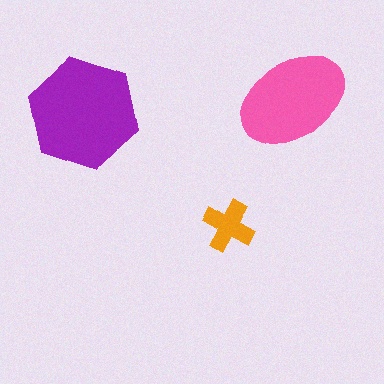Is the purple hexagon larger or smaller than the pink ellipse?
Larger.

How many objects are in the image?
There are 3 objects in the image.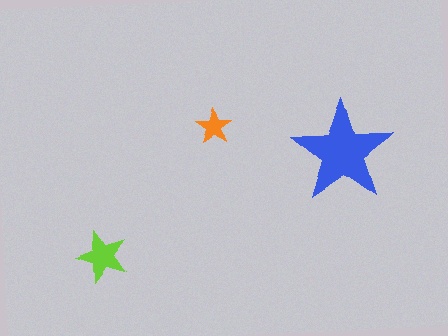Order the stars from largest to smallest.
the blue one, the lime one, the orange one.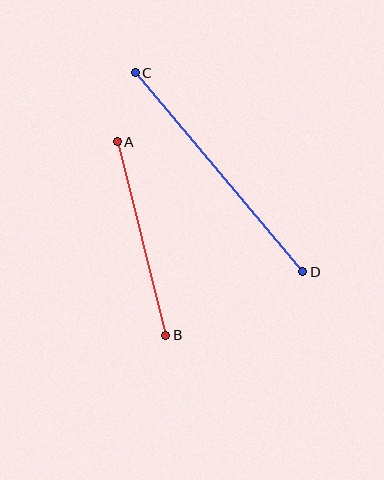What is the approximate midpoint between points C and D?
The midpoint is at approximately (219, 172) pixels.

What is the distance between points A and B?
The distance is approximately 199 pixels.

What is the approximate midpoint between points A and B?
The midpoint is at approximately (141, 239) pixels.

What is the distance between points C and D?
The distance is approximately 260 pixels.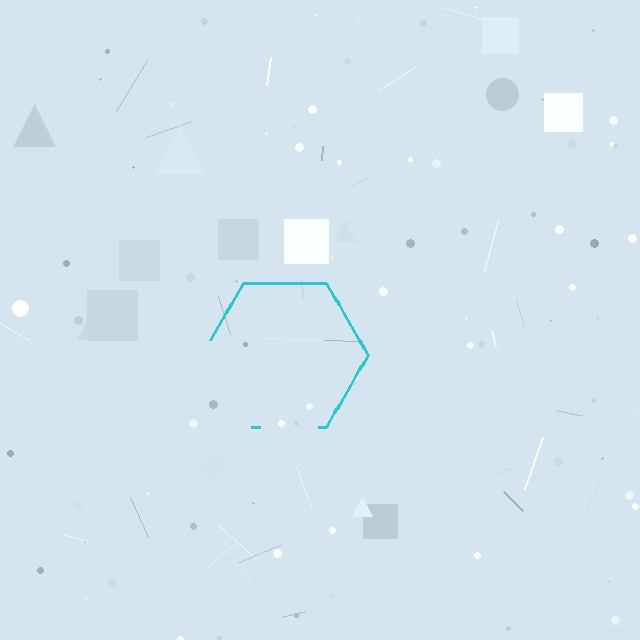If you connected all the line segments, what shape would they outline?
They would outline a hexagon.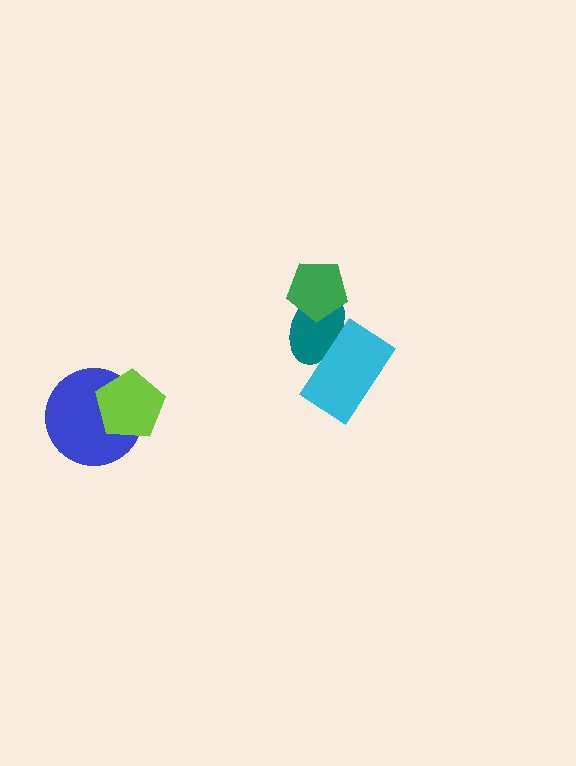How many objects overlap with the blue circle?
1 object overlaps with the blue circle.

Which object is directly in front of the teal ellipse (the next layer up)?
The green pentagon is directly in front of the teal ellipse.